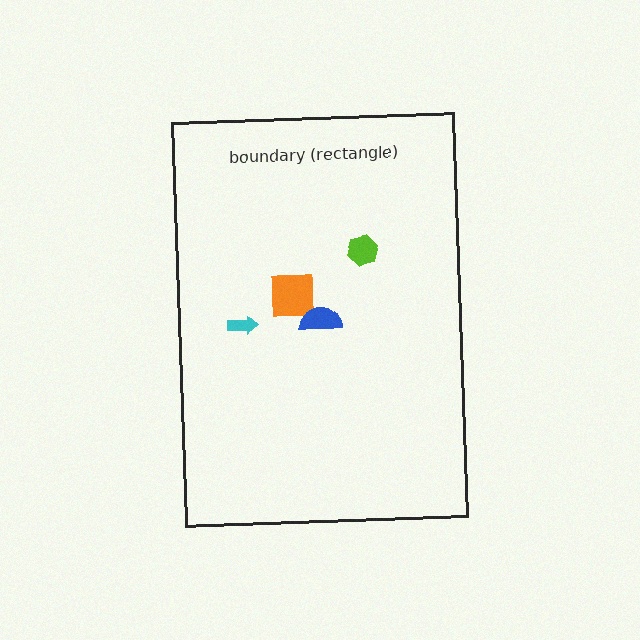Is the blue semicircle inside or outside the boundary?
Inside.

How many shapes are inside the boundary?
4 inside, 0 outside.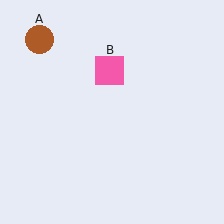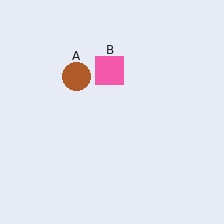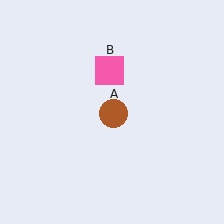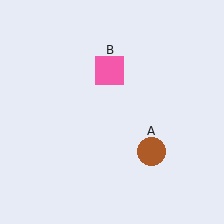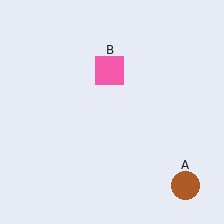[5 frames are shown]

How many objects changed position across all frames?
1 object changed position: brown circle (object A).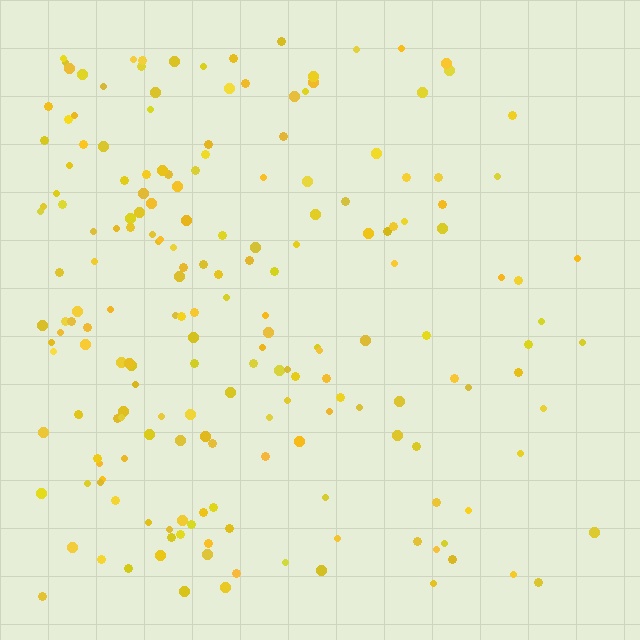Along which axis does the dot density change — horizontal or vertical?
Horizontal.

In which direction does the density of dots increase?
From right to left, with the left side densest.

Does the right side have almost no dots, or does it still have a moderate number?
Still a moderate number, just noticeably fewer than the left.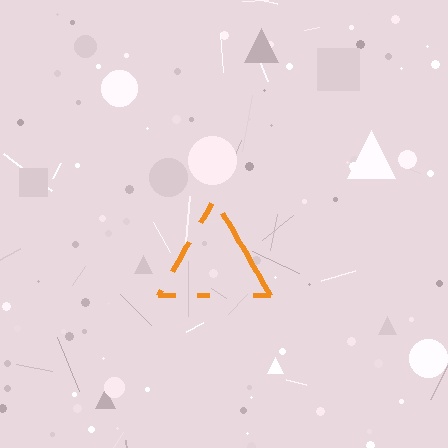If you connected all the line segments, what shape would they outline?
They would outline a triangle.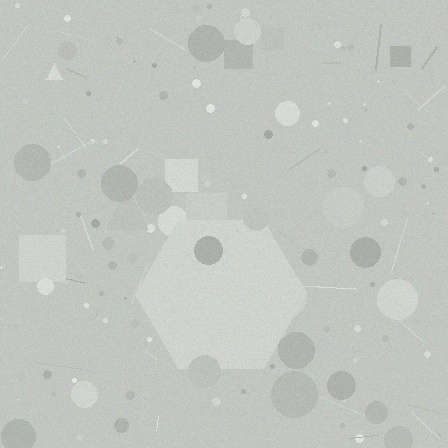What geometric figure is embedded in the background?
A hexagon is embedded in the background.